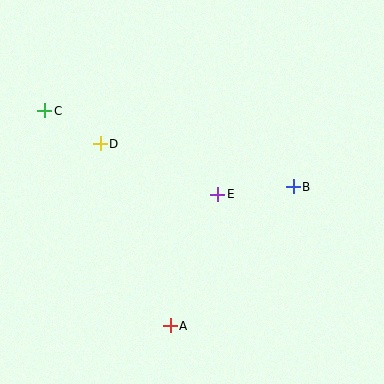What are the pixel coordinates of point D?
Point D is at (100, 144).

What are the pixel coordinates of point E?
Point E is at (218, 194).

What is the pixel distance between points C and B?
The distance between C and B is 260 pixels.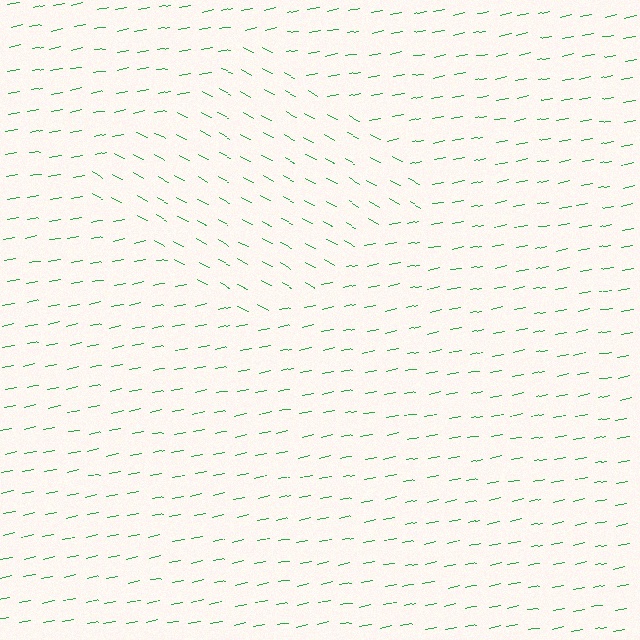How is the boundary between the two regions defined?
The boundary is defined purely by a change in line orientation (approximately 39 degrees difference). All lines are the same color and thickness.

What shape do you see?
I see a diamond.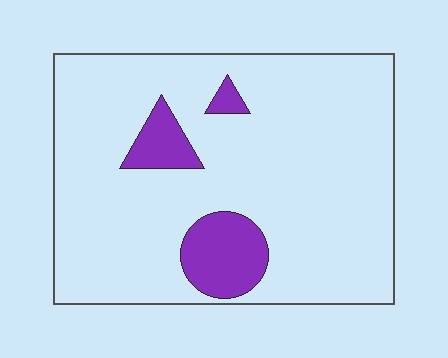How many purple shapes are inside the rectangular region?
3.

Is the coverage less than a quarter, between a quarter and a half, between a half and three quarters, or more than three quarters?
Less than a quarter.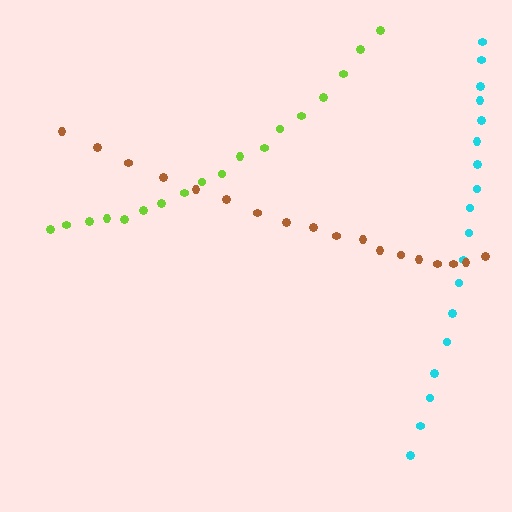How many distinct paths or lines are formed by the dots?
There are 3 distinct paths.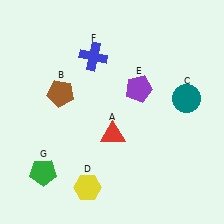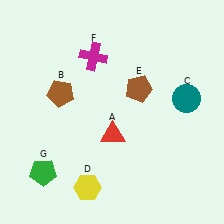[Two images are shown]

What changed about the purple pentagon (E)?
In Image 1, E is purple. In Image 2, it changed to brown.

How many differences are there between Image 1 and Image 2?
There are 2 differences between the two images.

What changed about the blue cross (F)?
In Image 1, F is blue. In Image 2, it changed to magenta.